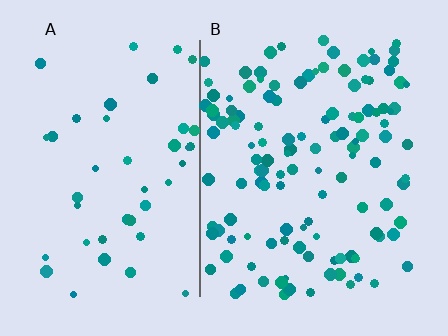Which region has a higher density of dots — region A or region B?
B (the right).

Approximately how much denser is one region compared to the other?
Approximately 2.8× — region B over region A.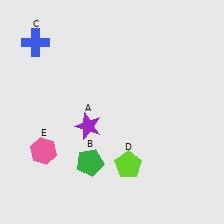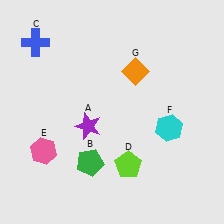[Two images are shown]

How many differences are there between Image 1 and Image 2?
There are 2 differences between the two images.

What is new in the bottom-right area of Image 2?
A cyan hexagon (F) was added in the bottom-right area of Image 2.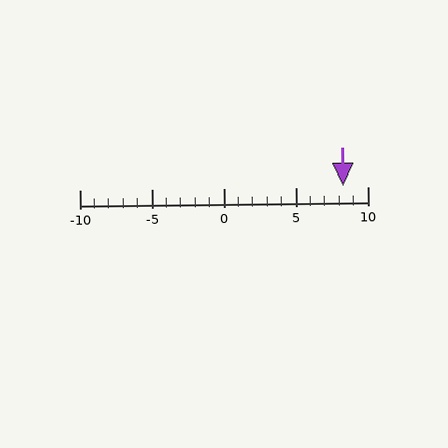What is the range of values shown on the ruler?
The ruler shows values from -10 to 10.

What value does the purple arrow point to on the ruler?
The purple arrow points to approximately 8.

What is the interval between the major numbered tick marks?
The major tick marks are spaced 5 units apart.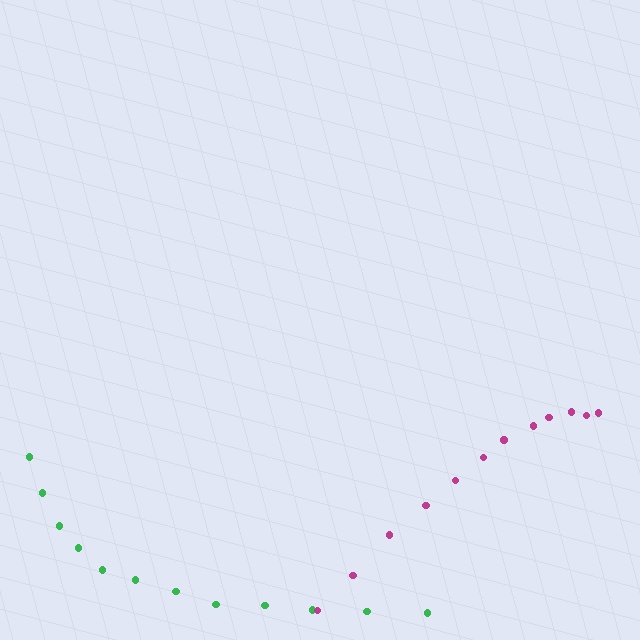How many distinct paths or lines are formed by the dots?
There are 2 distinct paths.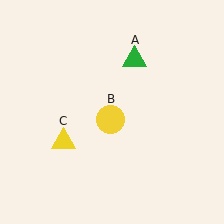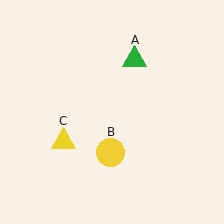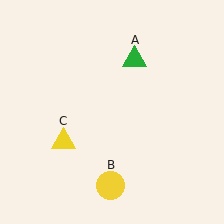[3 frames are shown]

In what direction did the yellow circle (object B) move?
The yellow circle (object B) moved down.